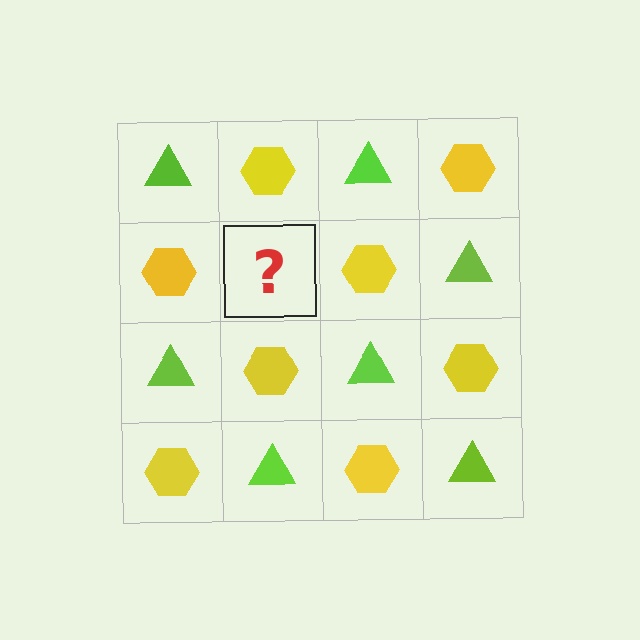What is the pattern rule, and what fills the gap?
The rule is that it alternates lime triangle and yellow hexagon in a checkerboard pattern. The gap should be filled with a lime triangle.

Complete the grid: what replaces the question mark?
The question mark should be replaced with a lime triangle.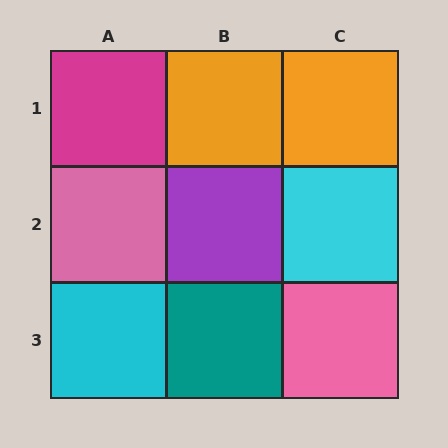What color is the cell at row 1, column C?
Orange.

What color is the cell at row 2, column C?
Cyan.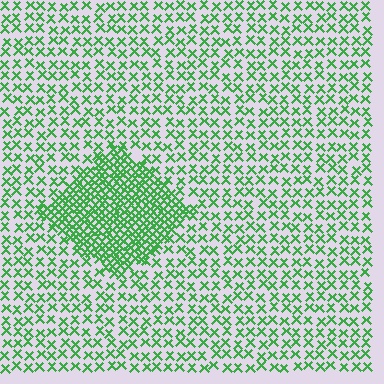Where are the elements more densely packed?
The elements are more densely packed inside the diamond boundary.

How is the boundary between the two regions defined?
The boundary is defined by a change in element density (approximately 2.5x ratio). All elements are the same color, size, and shape.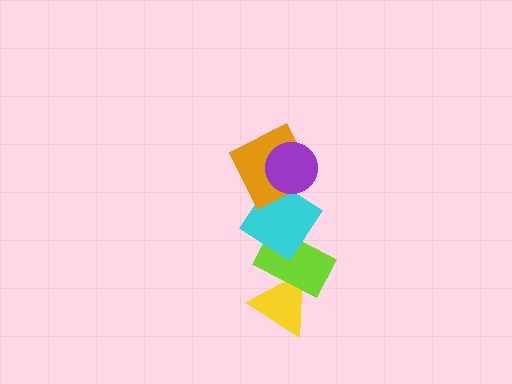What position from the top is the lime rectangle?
The lime rectangle is 4th from the top.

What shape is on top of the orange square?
The purple circle is on top of the orange square.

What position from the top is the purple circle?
The purple circle is 1st from the top.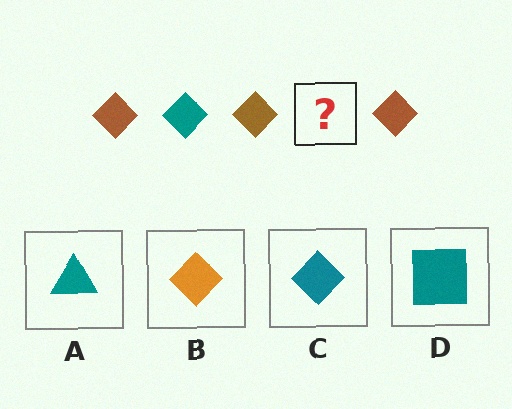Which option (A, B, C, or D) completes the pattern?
C.